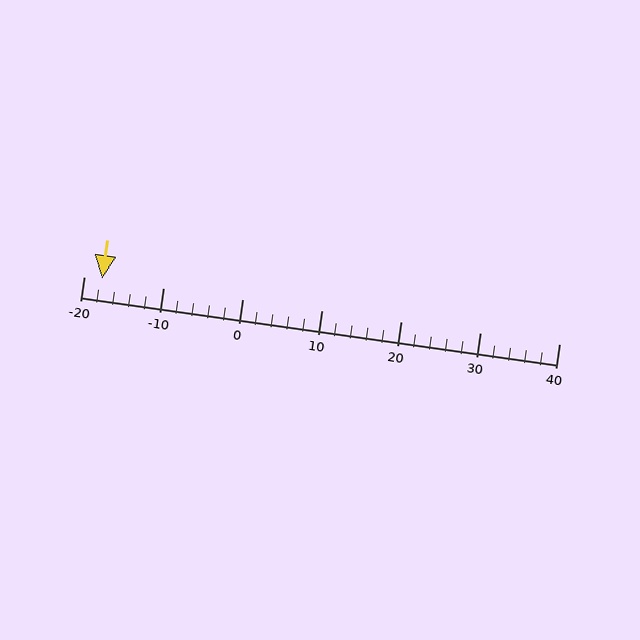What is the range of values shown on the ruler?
The ruler shows values from -20 to 40.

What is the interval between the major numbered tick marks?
The major tick marks are spaced 10 units apart.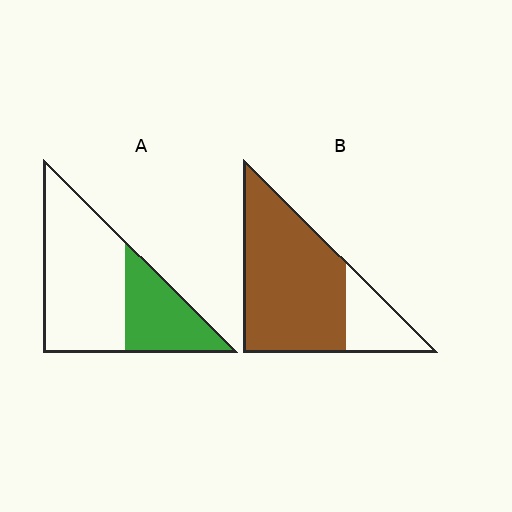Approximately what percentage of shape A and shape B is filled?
A is approximately 35% and B is approximately 75%.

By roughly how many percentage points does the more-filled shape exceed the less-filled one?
By roughly 45 percentage points (B over A).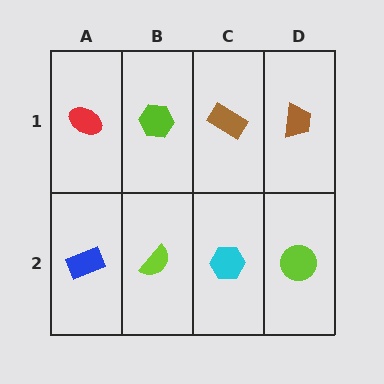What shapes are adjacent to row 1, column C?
A cyan hexagon (row 2, column C), a lime hexagon (row 1, column B), a brown trapezoid (row 1, column D).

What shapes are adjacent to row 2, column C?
A brown rectangle (row 1, column C), a lime semicircle (row 2, column B), a lime circle (row 2, column D).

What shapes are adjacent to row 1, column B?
A lime semicircle (row 2, column B), a red ellipse (row 1, column A), a brown rectangle (row 1, column C).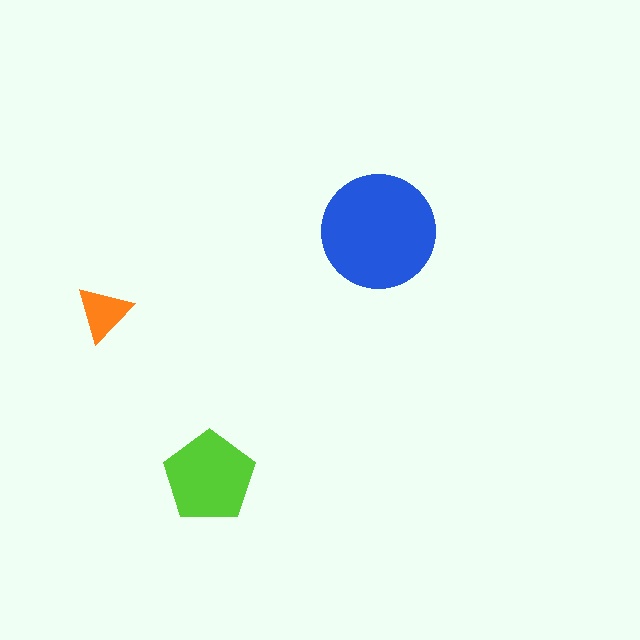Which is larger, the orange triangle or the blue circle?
The blue circle.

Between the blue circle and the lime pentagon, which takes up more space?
The blue circle.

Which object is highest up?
The blue circle is topmost.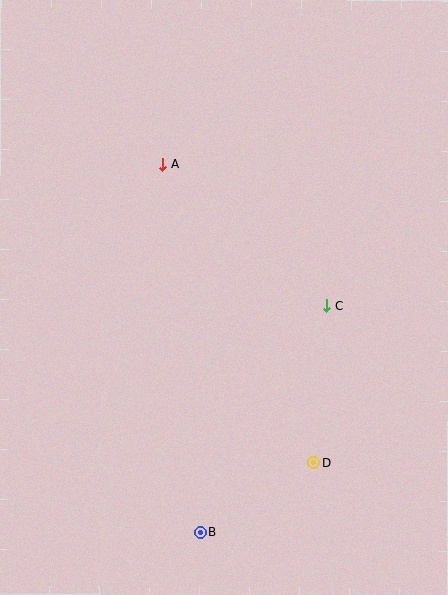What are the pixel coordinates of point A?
Point A is at (162, 164).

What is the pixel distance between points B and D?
The distance between B and D is 134 pixels.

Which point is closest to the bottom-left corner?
Point B is closest to the bottom-left corner.